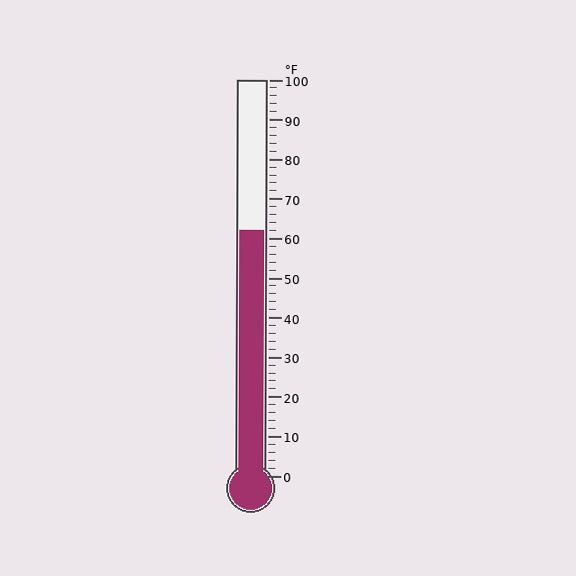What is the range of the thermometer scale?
The thermometer scale ranges from 0°F to 100°F.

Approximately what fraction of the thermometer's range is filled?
The thermometer is filled to approximately 60% of its range.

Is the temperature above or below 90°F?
The temperature is below 90°F.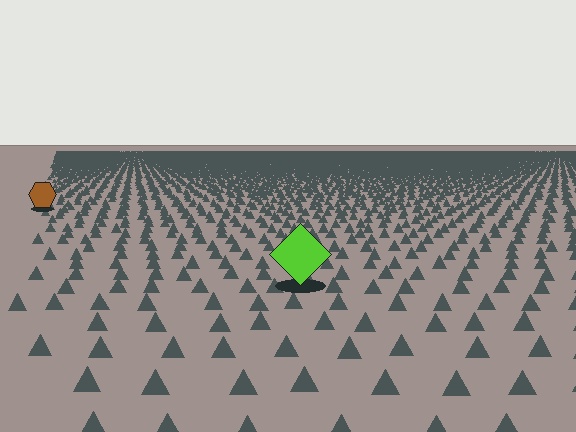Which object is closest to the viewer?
The lime diamond is closest. The texture marks near it are larger and more spread out.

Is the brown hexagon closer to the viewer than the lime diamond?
No. The lime diamond is closer — you can tell from the texture gradient: the ground texture is coarser near it.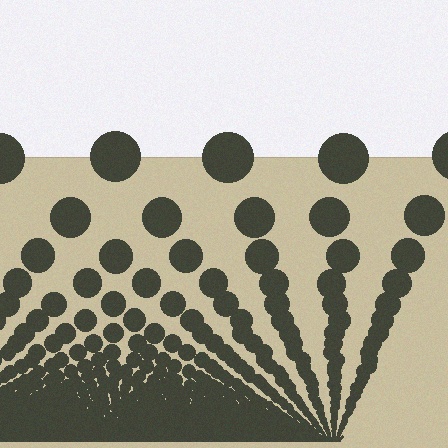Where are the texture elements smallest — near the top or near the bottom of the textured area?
Near the bottom.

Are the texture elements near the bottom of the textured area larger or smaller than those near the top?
Smaller. The gradient is inverted — elements near the bottom are smaller and denser.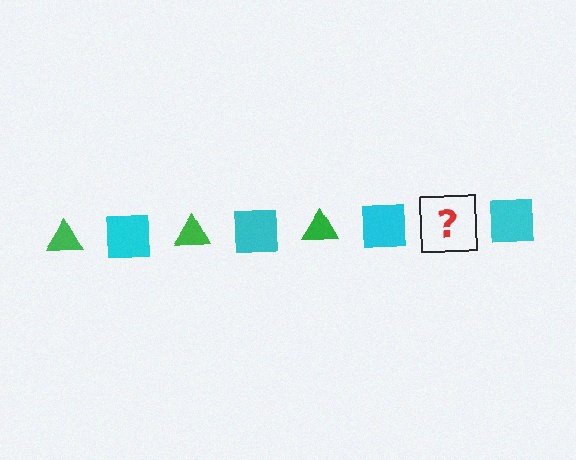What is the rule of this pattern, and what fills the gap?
The rule is that the pattern alternates between green triangle and cyan square. The gap should be filled with a green triangle.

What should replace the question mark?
The question mark should be replaced with a green triangle.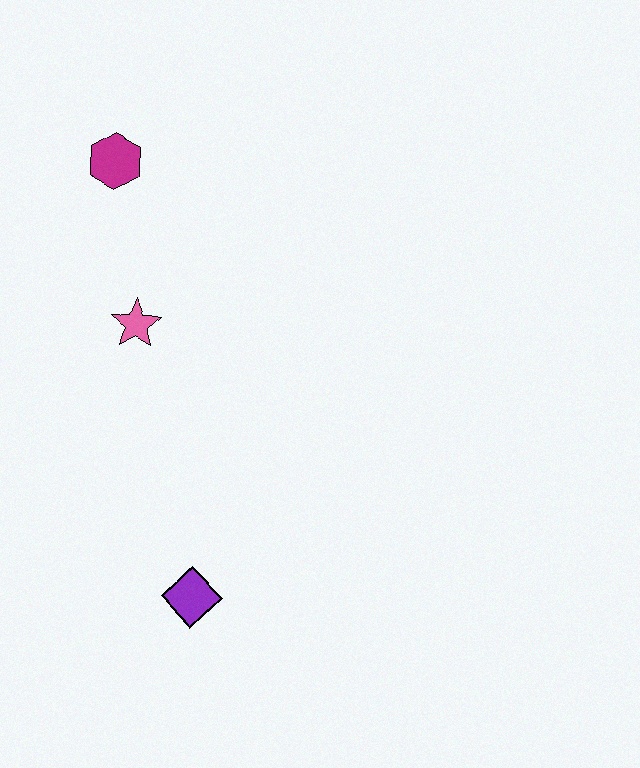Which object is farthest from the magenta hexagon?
The purple diamond is farthest from the magenta hexagon.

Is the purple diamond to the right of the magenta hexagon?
Yes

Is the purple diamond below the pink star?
Yes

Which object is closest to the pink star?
The magenta hexagon is closest to the pink star.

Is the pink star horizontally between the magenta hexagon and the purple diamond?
Yes